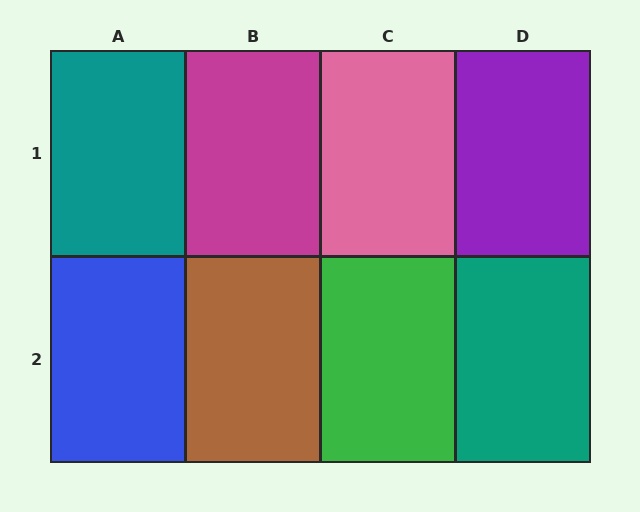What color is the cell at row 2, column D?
Teal.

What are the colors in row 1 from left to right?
Teal, magenta, pink, purple.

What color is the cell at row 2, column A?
Blue.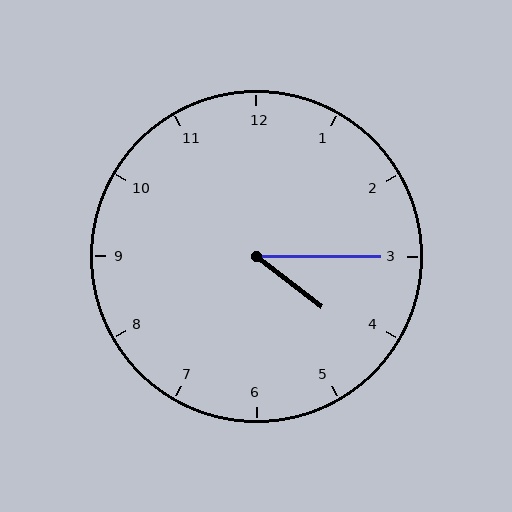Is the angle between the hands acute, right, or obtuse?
It is acute.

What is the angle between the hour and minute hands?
Approximately 38 degrees.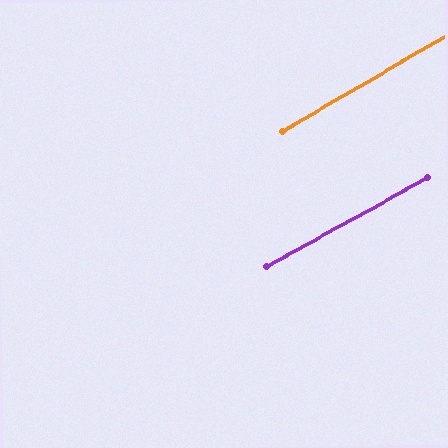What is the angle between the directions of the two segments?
Approximately 2 degrees.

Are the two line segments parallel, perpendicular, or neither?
Parallel — their directions differ by only 1.8°.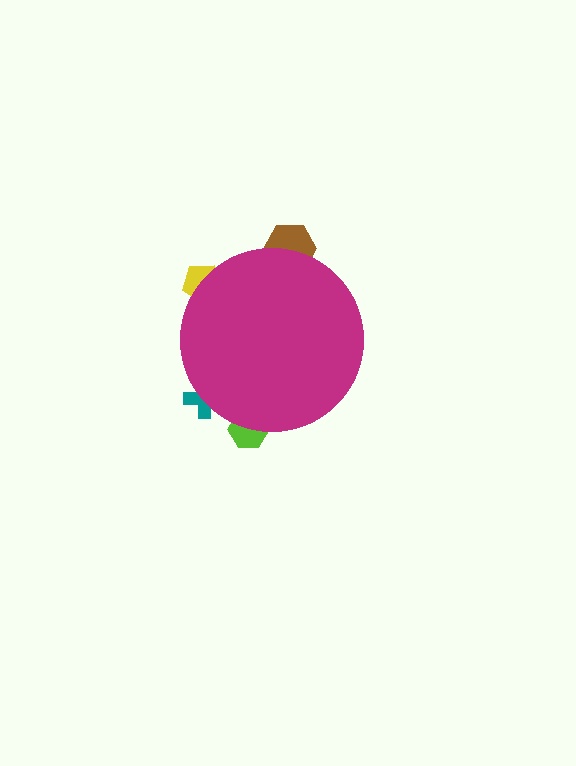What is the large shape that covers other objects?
A magenta circle.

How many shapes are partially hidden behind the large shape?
4 shapes are partially hidden.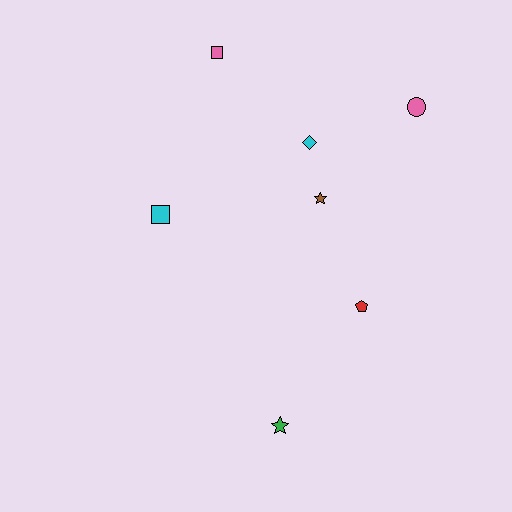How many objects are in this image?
There are 7 objects.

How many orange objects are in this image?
There are no orange objects.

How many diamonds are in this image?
There is 1 diamond.